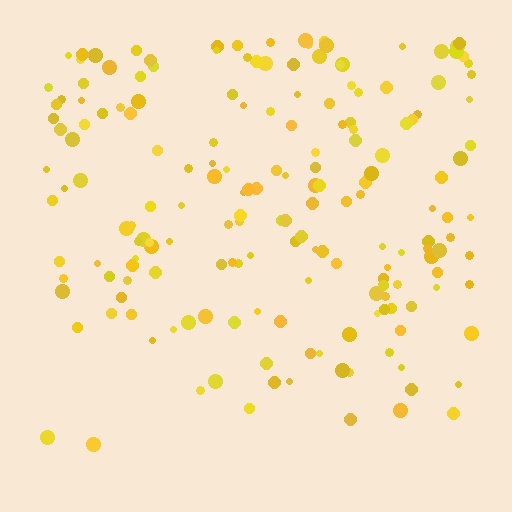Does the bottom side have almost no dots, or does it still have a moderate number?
Still a moderate number, just noticeably fewer than the top.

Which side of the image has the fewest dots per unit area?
The bottom.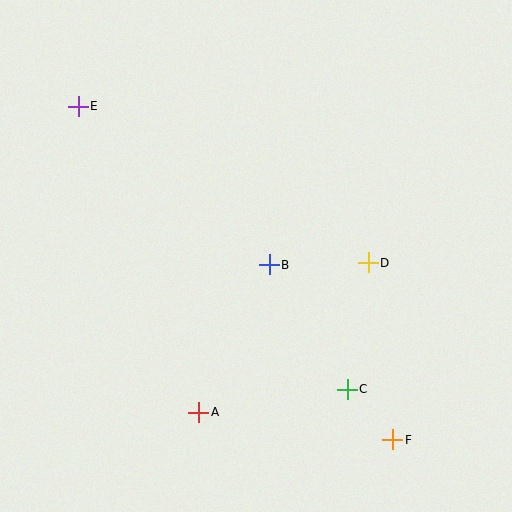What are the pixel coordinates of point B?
Point B is at (269, 265).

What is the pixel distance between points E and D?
The distance between E and D is 330 pixels.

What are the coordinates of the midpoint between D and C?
The midpoint between D and C is at (358, 326).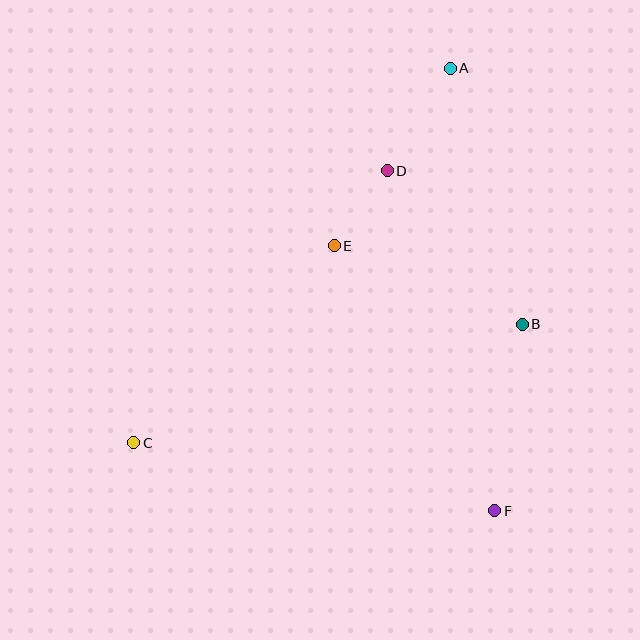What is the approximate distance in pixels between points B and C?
The distance between B and C is approximately 406 pixels.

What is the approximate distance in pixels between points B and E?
The distance between B and E is approximately 203 pixels.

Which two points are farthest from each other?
Points A and C are farthest from each other.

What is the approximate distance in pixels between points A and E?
The distance between A and E is approximately 212 pixels.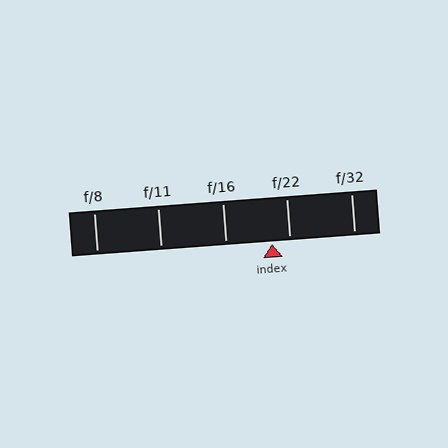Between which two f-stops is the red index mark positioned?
The index mark is between f/16 and f/22.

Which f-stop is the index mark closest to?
The index mark is closest to f/22.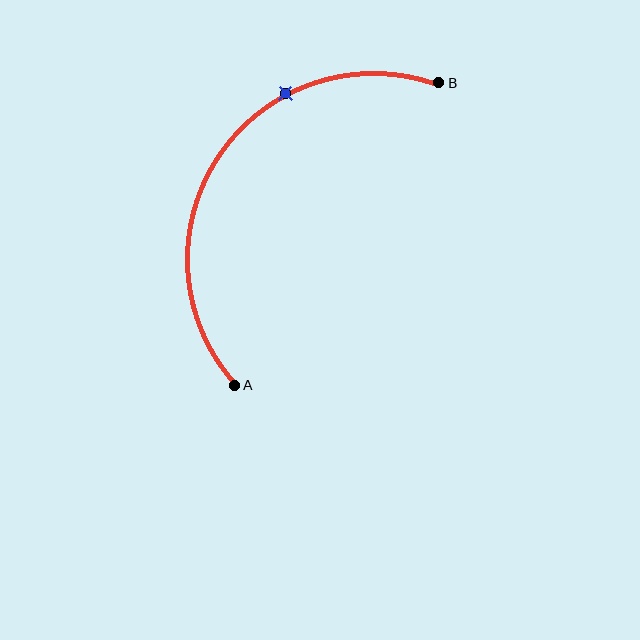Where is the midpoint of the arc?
The arc midpoint is the point on the curve farthest from the straight line joining A and B. It sits above and to the left of that line.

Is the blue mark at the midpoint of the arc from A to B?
No. The blue mark lies on the arc but is closer to endpoint B. The arc midpoint would be at the point on the curve equidistant along the arc from both A and B.